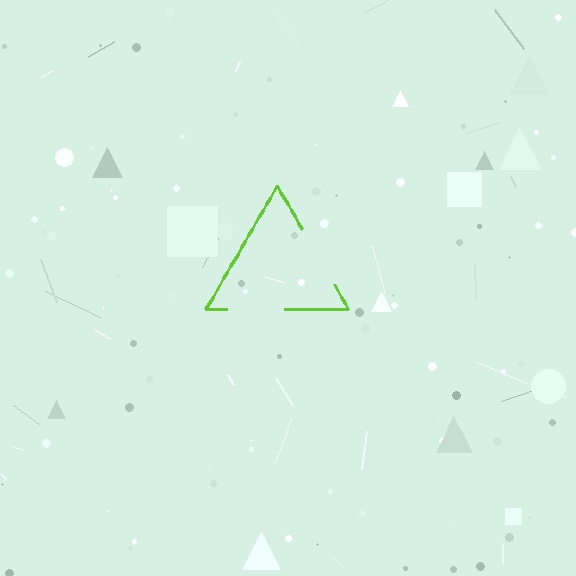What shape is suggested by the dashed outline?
The dashed outline suggests a triangle.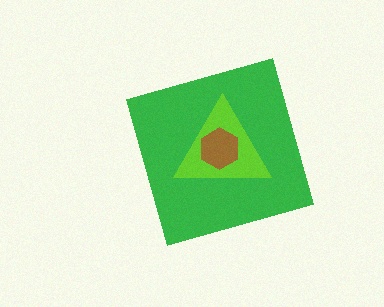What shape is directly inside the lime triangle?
The brown hexagon.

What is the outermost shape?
The green diamond.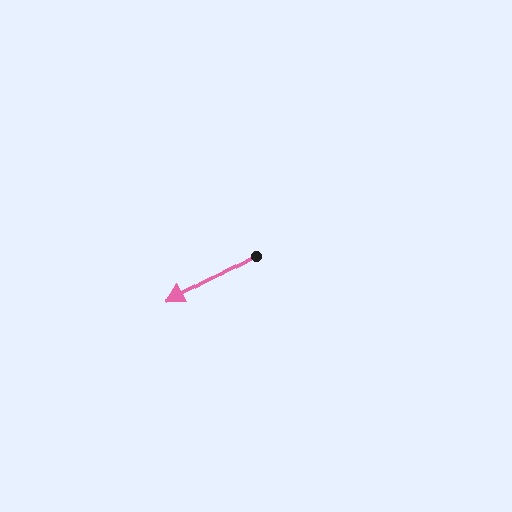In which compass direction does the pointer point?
Southwest.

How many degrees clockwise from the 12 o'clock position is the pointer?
Approximately 242 degrees.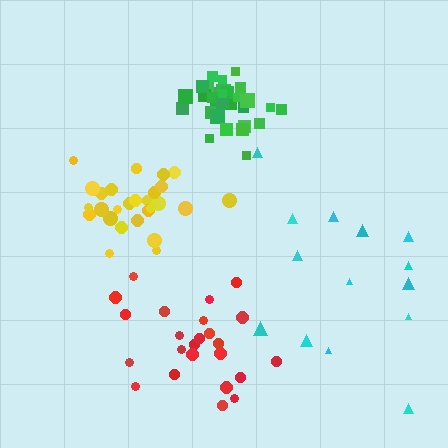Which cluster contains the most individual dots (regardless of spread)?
Green (32).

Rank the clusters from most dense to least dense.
green, yellow, red, cyan.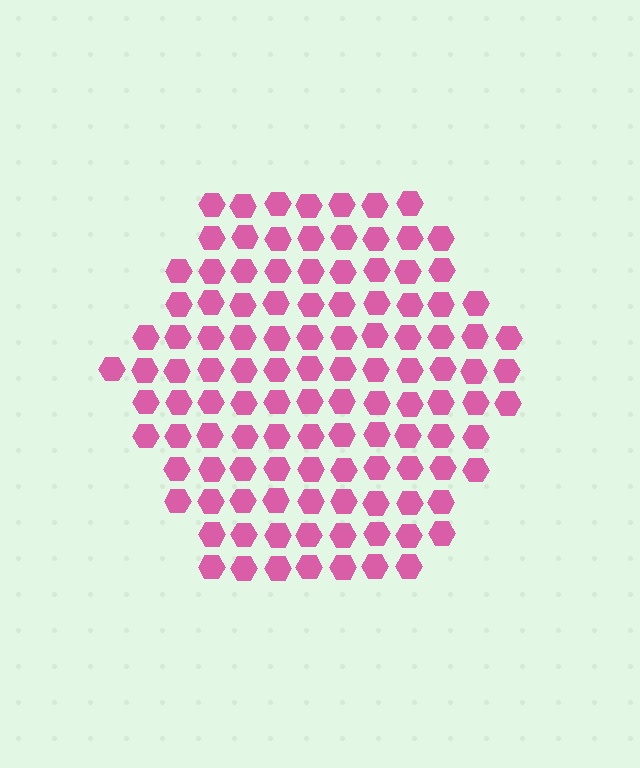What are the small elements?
The small elements are hexagons.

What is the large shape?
The large shape is a hexagon.